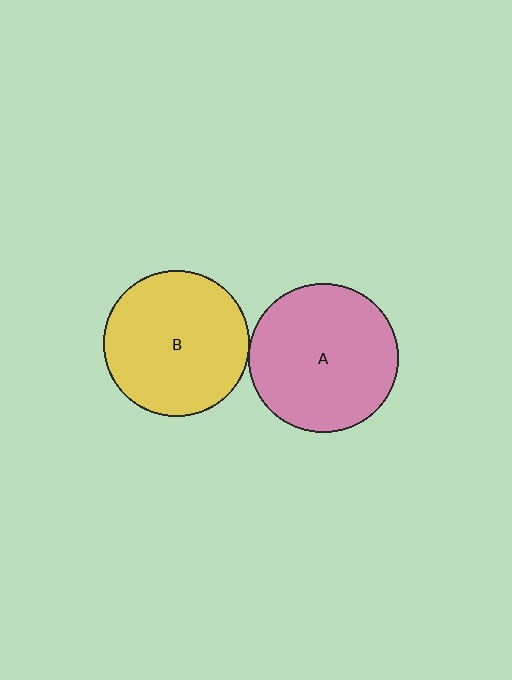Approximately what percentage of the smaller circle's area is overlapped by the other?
Approximately 5%.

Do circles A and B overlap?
Yes.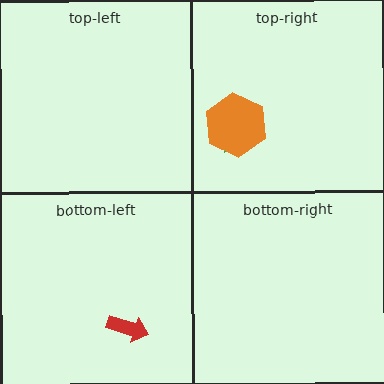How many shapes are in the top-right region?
2.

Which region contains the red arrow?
The bottom-left region.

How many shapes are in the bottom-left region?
1.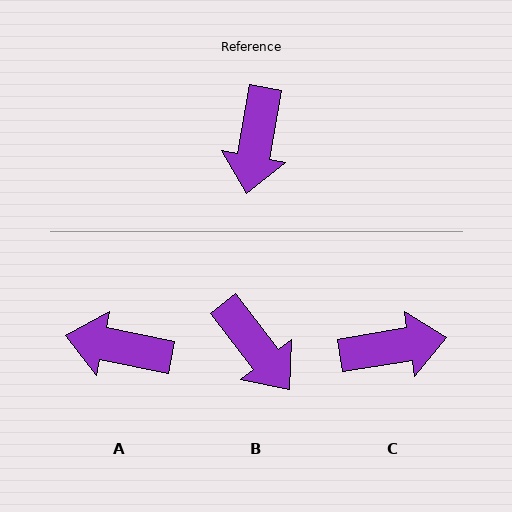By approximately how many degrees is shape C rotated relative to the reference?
Approximately 110 degrees counter-clockwise.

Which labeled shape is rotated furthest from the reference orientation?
C, about 110 degrees away.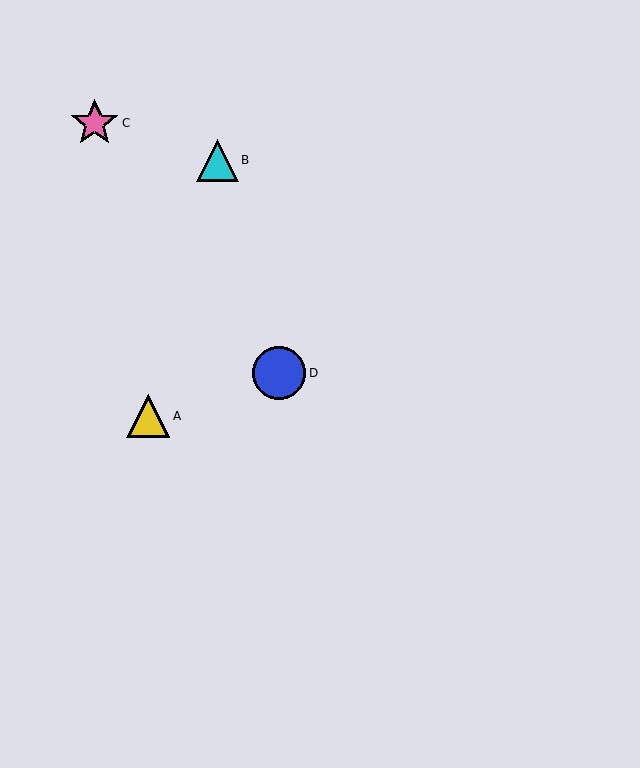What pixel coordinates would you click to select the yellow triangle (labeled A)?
Click at (148, 416) to select the yellow triangle A.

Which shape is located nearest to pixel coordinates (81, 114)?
The pink star (labeled C) at (95, 123) is nearest to that location.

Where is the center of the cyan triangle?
The center of the cyan triangle is at (217, 160).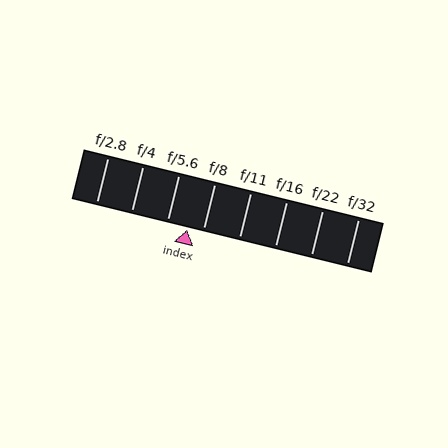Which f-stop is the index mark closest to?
The index mark is closest to f/8.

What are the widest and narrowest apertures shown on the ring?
The widest aperture shown is f/2.8 and the narrowest is f/32.